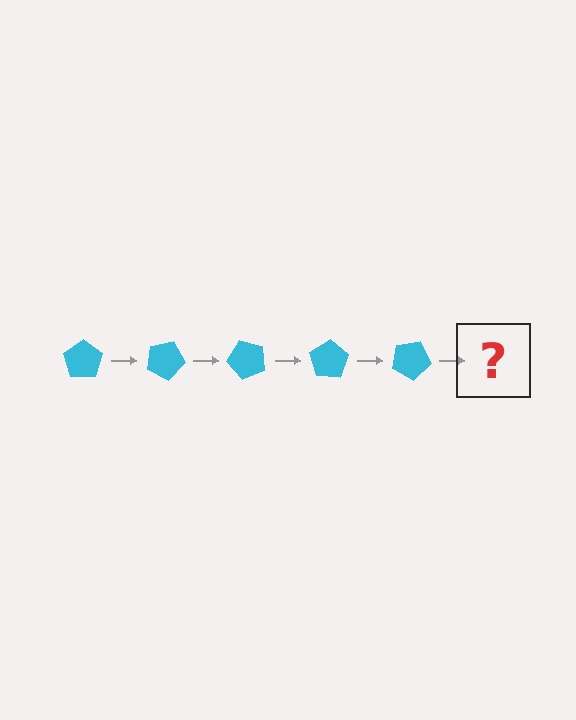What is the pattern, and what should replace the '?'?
The pattern is that the pentagon rotates 25 degrees each step. The '?' should be a cyan pentagon rotated 125 degrees.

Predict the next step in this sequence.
The next step is a cyan pentagon rotated 125 degrees.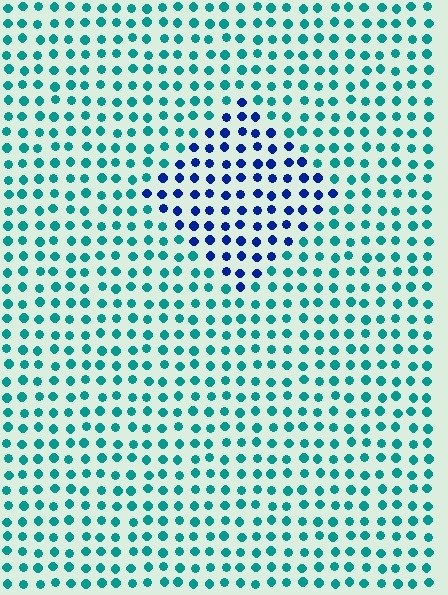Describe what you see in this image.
The image is filled with small teal elements in a uniform arrangement. A diamond-shaped region is visible where the elements are tinted to a slightly different hue, forming a subtle color boundary.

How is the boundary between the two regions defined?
The boundary is defined purely by a slight shift in hue (about 52 degrees). Spacing, size, and orientation are identical on both sides.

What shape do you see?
I see a diamond.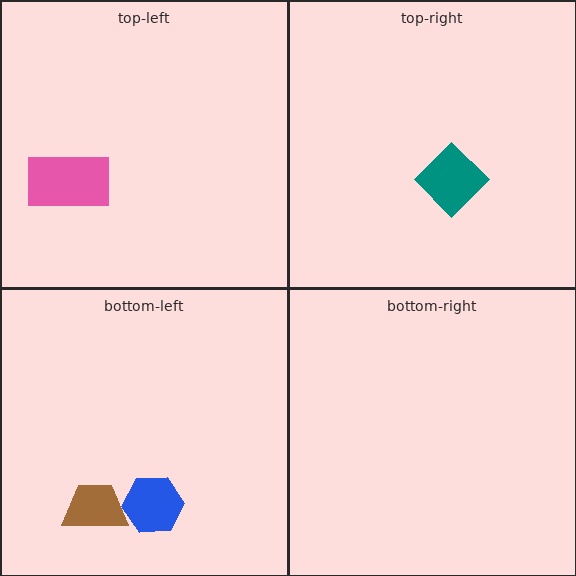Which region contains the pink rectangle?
The top-left region.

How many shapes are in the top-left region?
1.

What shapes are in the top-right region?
The teal diamond.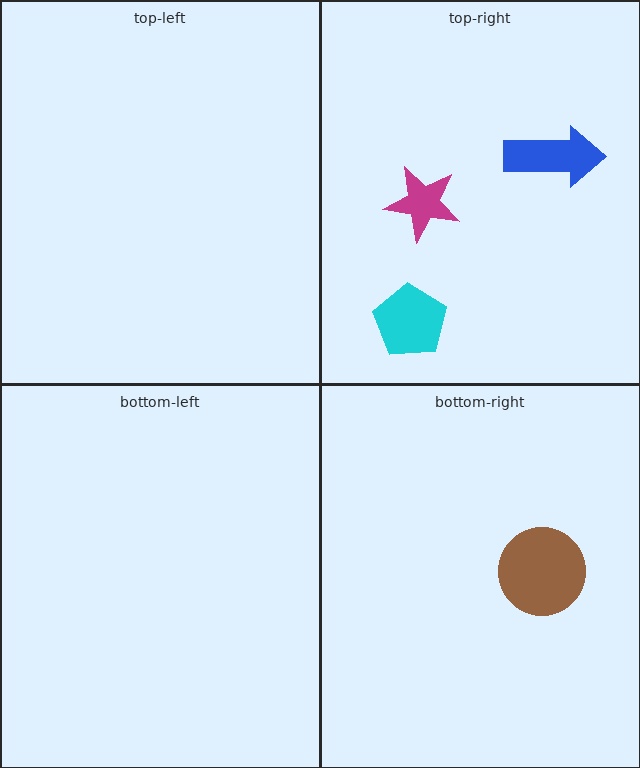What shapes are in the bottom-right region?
The brown circle.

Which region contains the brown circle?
The bottom-right region.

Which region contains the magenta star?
The top-right region.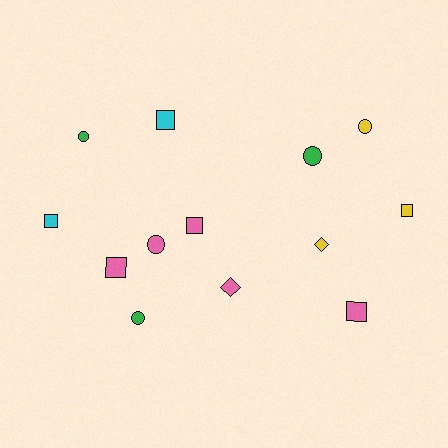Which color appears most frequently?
Pink, with 5 objects.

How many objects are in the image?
There are 13 objects.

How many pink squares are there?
There are 3 pink squares.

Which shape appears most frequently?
Square, with 6 objects.